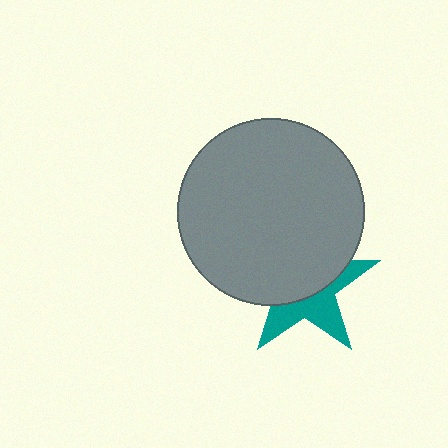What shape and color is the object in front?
The object in front is a gray circle.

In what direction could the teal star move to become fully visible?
The teal star could move down. That would shift it out from behind the gray circle entirely.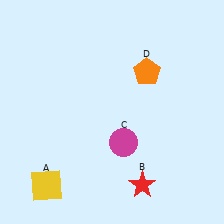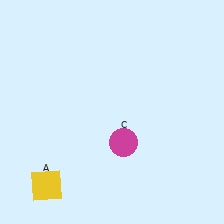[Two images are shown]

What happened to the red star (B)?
The red star (B) was removed in Image 2. It was in the bottom-right area of Image 1.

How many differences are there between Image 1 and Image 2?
There are 2 differences between the two images.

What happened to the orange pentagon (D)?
The orange pentagon (D) was removed in Image 2. It was in the top-right area of Image 1.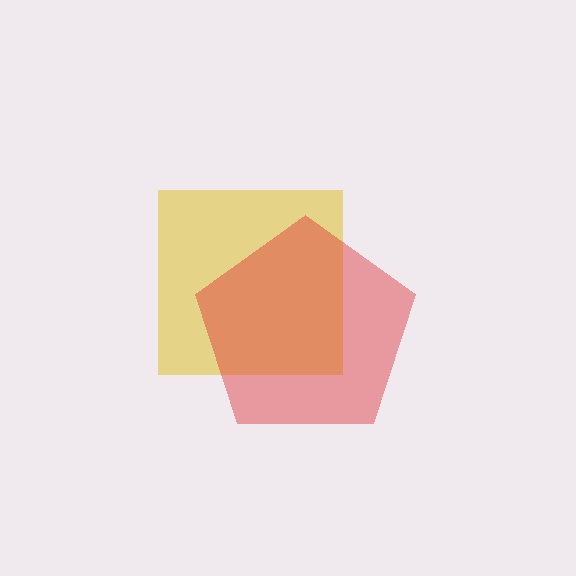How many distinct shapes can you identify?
There are 2 distinct shapes: a yellow square, a red pentagon.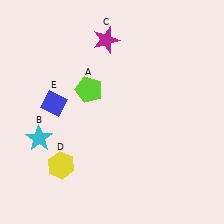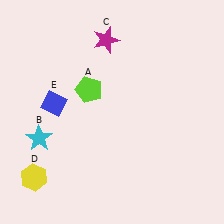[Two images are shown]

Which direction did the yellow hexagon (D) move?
The yellow hexagon (D) moved left.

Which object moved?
The yellow hexagon (D) moved left.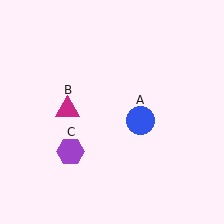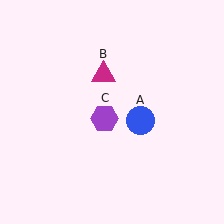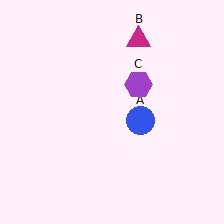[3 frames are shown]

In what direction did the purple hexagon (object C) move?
The purple hexagon (object C) moved up and to the right.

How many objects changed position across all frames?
2 objects changed position: magenta triangle (object B), purple hexagon (object C).